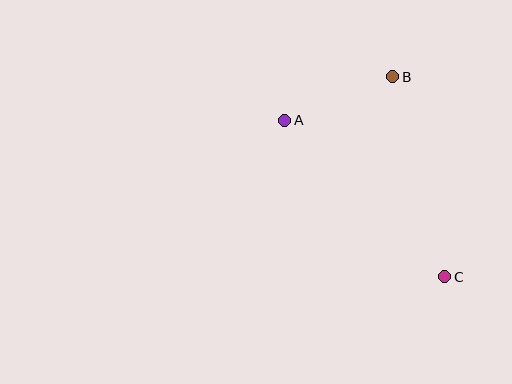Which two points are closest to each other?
Points A and B are closest to each other.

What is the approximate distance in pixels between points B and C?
The distance between B and C is approximately 207 pixels.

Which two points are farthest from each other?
Points A and C are farthest from each other.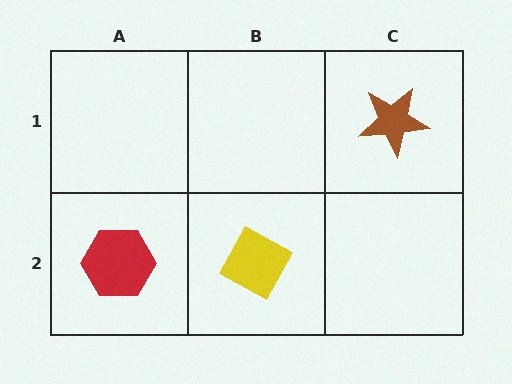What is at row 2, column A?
A red hexagon.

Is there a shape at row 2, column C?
No, that cell is empty.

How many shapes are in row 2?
2 shapes.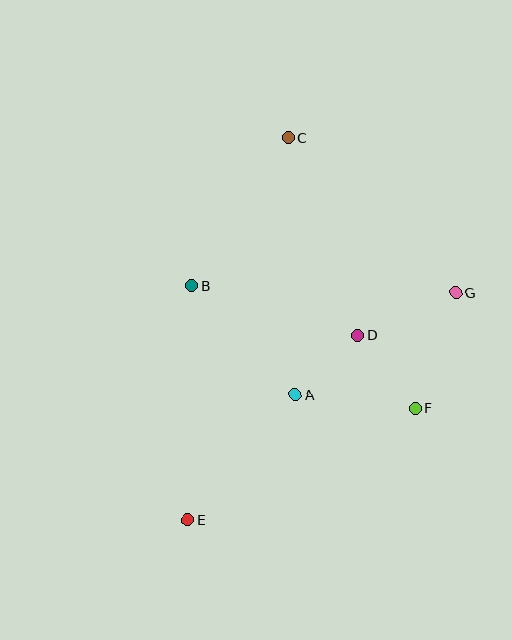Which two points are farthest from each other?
Points C and E are farthest from each other.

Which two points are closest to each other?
Points A and D are closest to each other.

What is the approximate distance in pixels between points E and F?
The distance between E and F is approximately 253 pixels.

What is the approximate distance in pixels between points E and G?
The distance between E and G is approximately 351 pixels.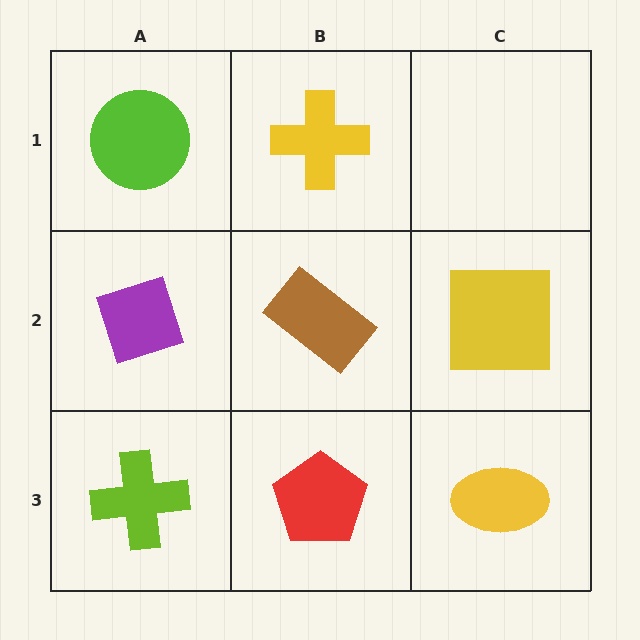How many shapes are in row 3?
3 shapes.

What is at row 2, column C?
A yellow square.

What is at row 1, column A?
A lime circle.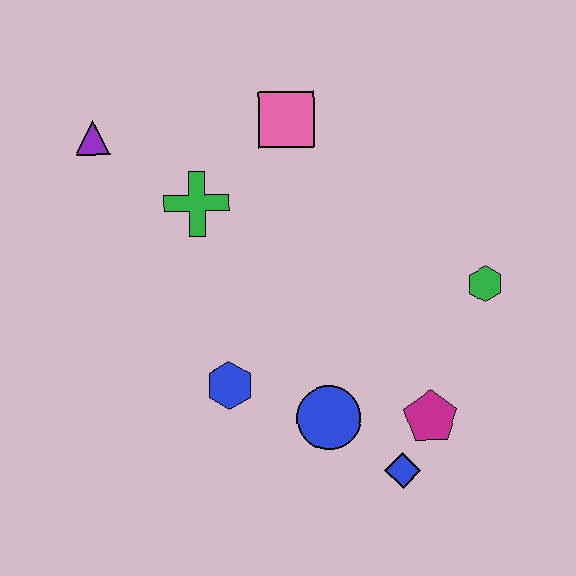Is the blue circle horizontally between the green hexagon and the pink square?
Yes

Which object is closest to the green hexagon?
The magenta pentagon is closest to the green hexagon.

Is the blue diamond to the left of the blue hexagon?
No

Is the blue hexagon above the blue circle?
Yes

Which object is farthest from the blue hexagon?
The purple triangle is farthest from the blue hexagon.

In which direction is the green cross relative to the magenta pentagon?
The green cross is to the left of the magenta pentagon.